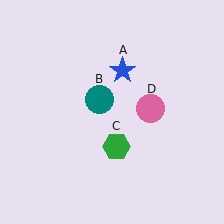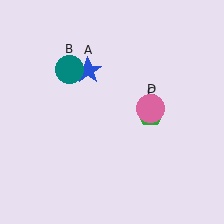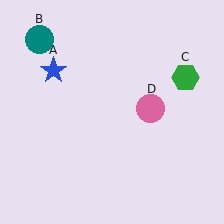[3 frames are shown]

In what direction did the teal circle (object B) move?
The teal circle (object B) moved up and to the left.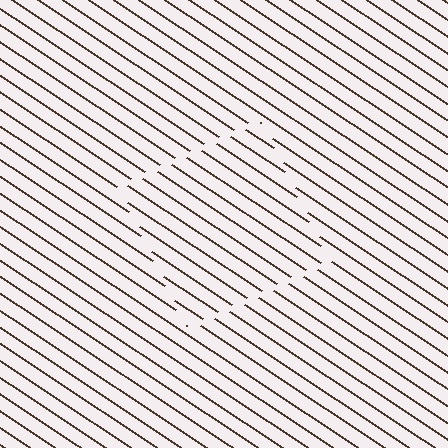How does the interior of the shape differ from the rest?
The interior of the shape contains the same grating, shifted by half a period — the contour is defined by the phase discontinuity where line-ends from the inner and outer gratings abut.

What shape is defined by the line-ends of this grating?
An illusory square. The interior of the shape contains the same grating, shifted by half a period — the contour is defined by the phase discontinuity where line-ends from the inner and outer gratings abut.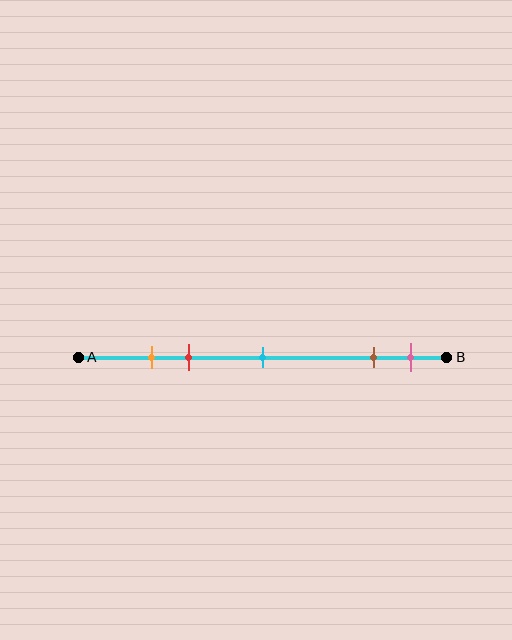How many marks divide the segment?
There are 5 marks dividing the segment.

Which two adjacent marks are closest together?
The orange and red marks are the closest adjacent pair.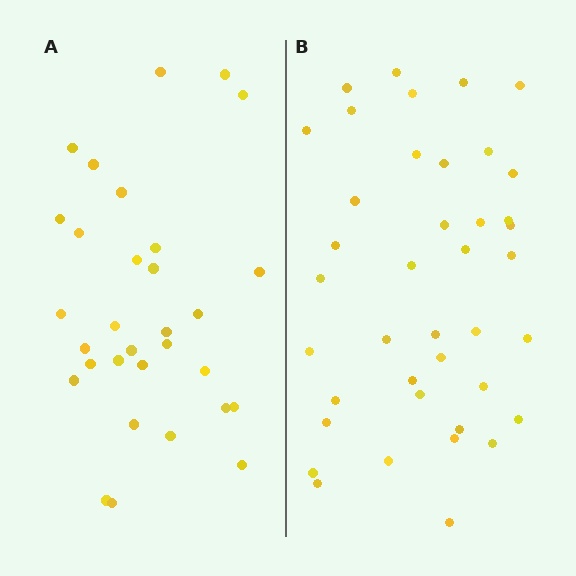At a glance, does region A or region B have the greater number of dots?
Region B (the right region) has more dots.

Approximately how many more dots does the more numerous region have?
Region B has roughly 8 or so more dots than region A.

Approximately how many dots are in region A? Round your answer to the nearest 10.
About 30 dots. (The exact count is 31, which rounds to 30.)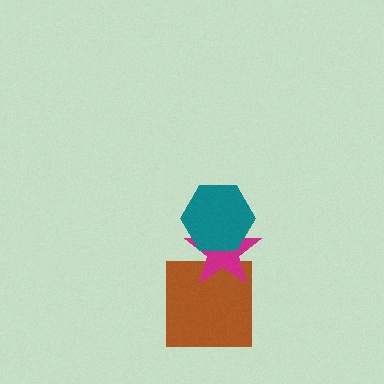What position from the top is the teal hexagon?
The teal hexagon is 1st from the top.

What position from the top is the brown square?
The brown square is 3rd from the top.